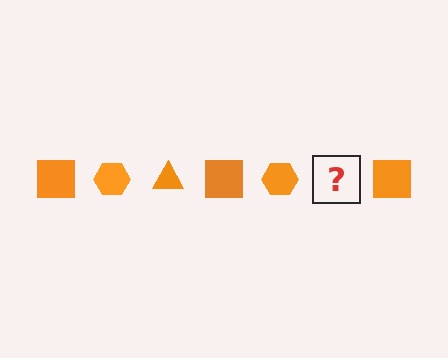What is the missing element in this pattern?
The missing element is an orange triangle.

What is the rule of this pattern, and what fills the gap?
The rule is that the pattern cycles through square, hexagon, triangle shapes in orange. The gap should be filled with an orange triangle.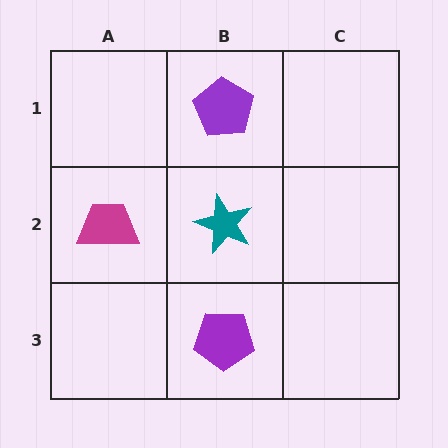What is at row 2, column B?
A teal star.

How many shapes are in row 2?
2 shapes.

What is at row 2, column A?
A magenta trapezoid.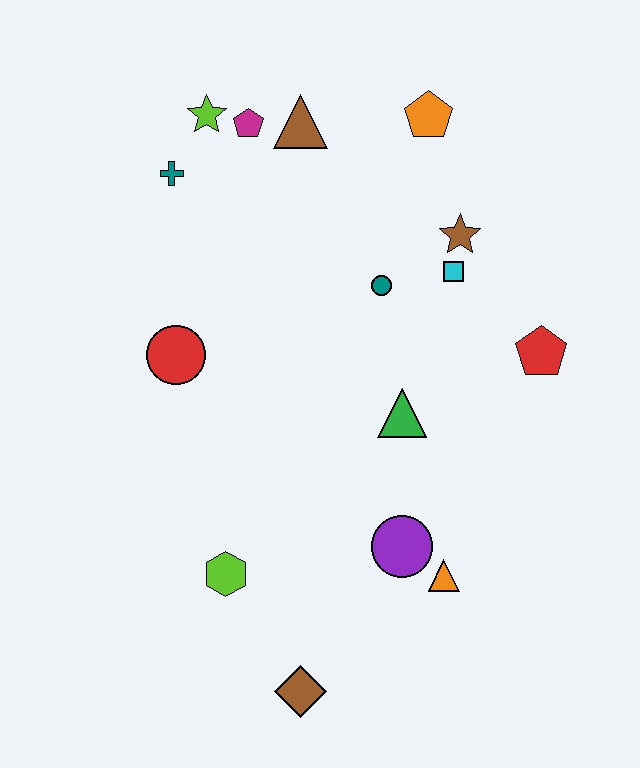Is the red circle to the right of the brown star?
No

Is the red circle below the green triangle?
No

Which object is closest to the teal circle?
The cyan square is closest to the teal circle.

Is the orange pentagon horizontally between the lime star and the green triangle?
No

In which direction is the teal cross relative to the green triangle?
The teal cross is above the green triangle.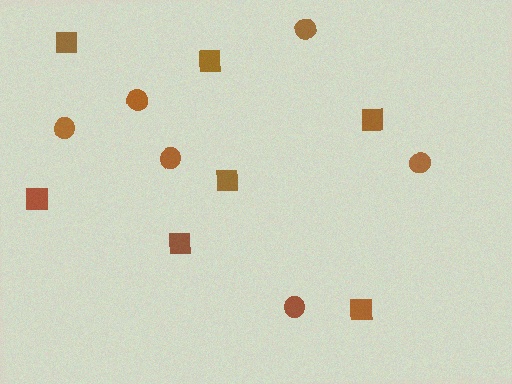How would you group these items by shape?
There are 2 groups: one group of squares (7) and one group of circles (6).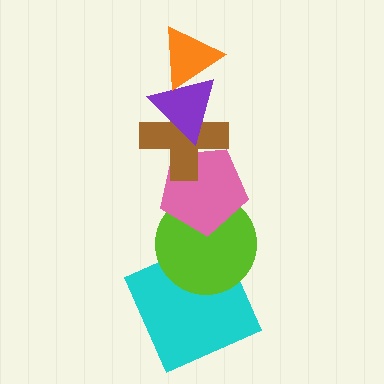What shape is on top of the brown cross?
The purple triangle is on top of the brown cross.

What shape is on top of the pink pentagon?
The brown cross is on top of the pink pentagon.